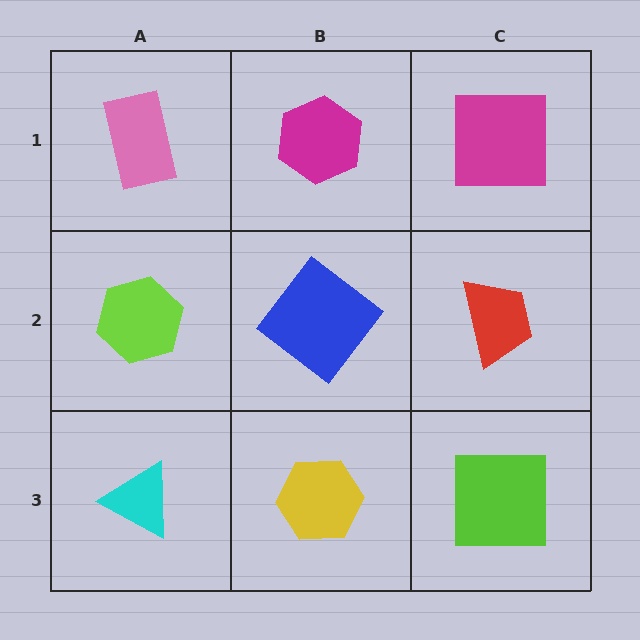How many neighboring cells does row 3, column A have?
2.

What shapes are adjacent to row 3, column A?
A lime hexagon (row 2, column A), a yellow hexagon (row 3, column B).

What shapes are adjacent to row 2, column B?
A magenta hexagon (row 1, column B), a yellow hexagon (row 3, column B), a lime hexagon (row 2, column A), a red trapezoid (row 2, column C).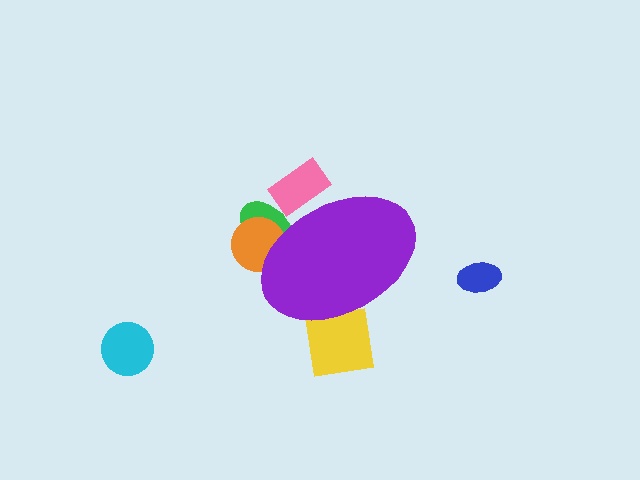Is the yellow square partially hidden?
Yes, the yellow square is partially hidden behind the purple ellipse.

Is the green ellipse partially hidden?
Yes, the green ellipse is partially hidden behind the purple ellipse.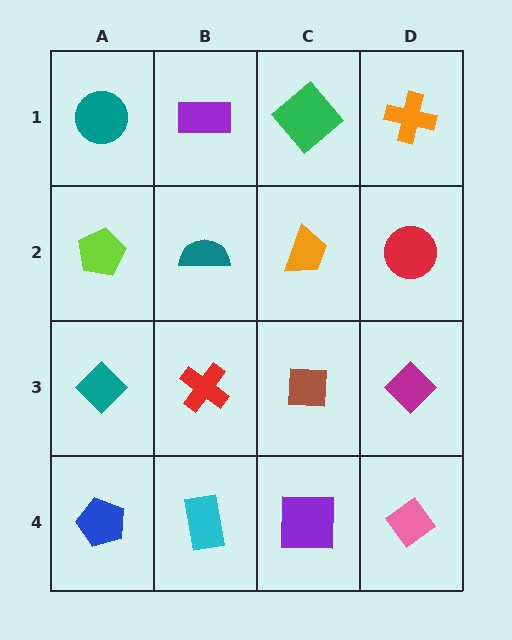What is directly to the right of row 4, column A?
A cyan rectangle.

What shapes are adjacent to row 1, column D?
A red circle (row 2, column D), a green diamond (row 1, column C).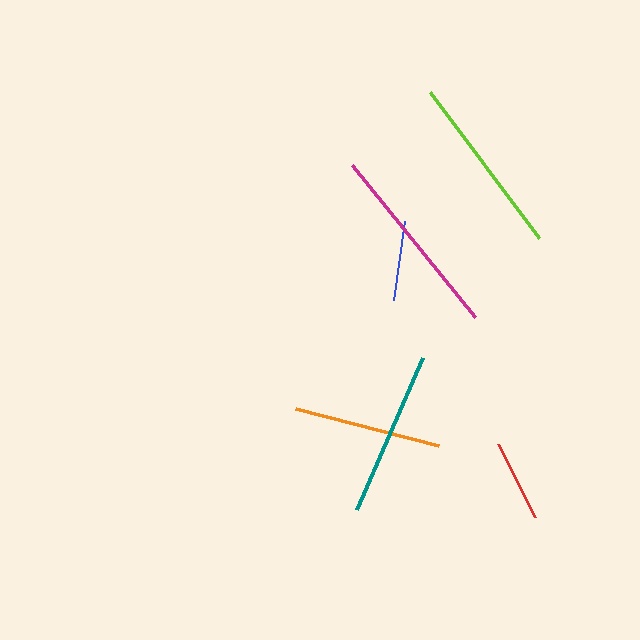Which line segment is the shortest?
The blue line is the shortest at approximately 79 pixels.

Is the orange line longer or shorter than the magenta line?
The magenta line is longer than the orange line.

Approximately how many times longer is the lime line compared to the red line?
The lime line is approximately 2.2 times the length of the red line.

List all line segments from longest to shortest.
From longest to shortest: magenta, lime, teal, orange, red, blue.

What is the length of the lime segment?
The lime segment is approximately 183 pixels long.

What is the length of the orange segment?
The orange segment is approximately 147 pixels long.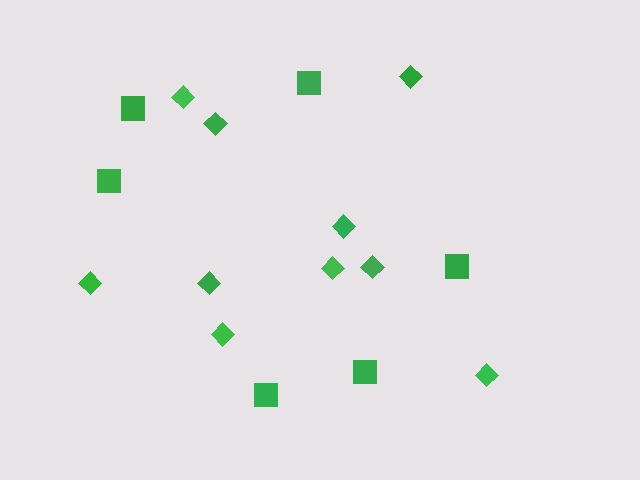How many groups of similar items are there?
There are 2 groups: one group of squares (6) and one group of diamonds (10).